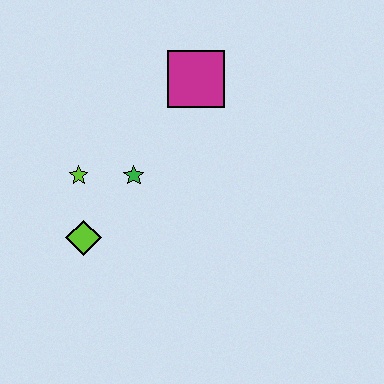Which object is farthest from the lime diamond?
The magenta square is farthest from the lime diamond.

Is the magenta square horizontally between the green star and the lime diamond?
No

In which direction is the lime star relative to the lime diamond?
The lime star is above the lime diamond.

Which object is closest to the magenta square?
The green star is closest to the magenta square.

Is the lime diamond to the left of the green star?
Yes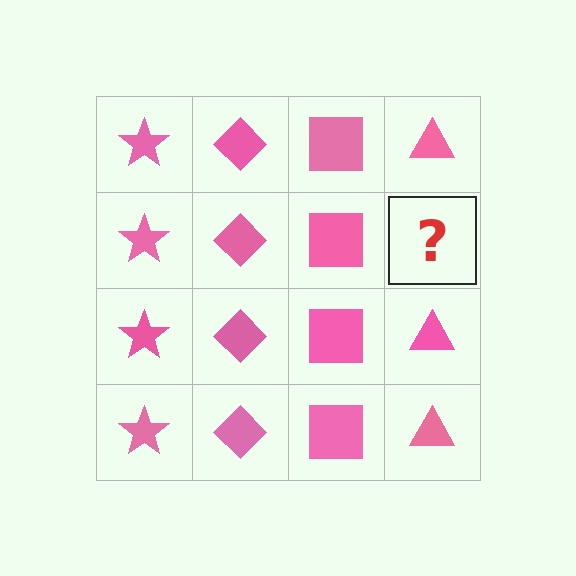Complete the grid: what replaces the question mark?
The question mark should be replaced with a pink triangle.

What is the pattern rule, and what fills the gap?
The rule is that each column has a consistent shape. The gap should be filled with a pink triangle.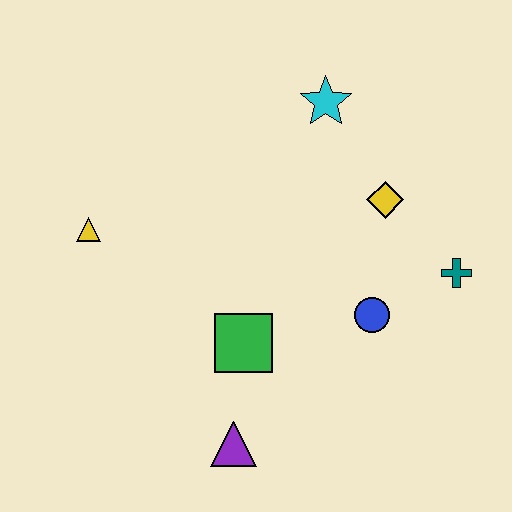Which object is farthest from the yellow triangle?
The teal cross is farthest from the yellow triangle.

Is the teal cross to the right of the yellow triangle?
Yes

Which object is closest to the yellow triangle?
The green square is closest to the yellow triangle.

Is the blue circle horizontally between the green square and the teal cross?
Yes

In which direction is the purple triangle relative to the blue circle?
The purple triangle is to the left of the blue circle.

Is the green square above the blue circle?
No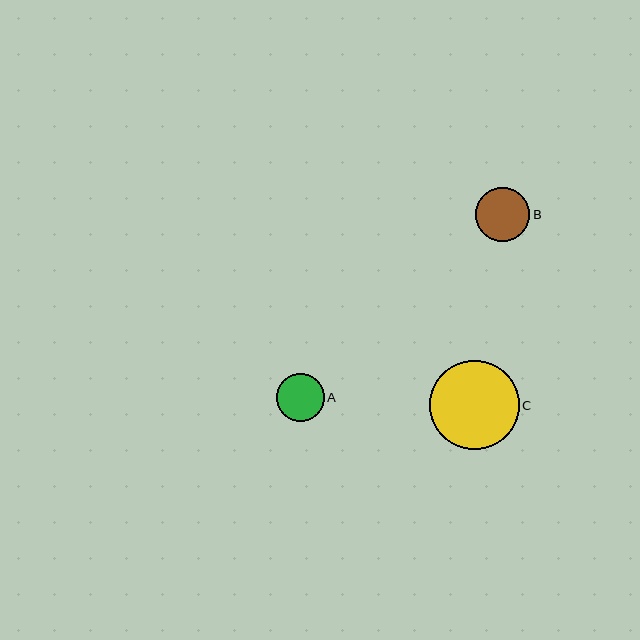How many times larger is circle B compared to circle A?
Circle B is approximately 1.1 times the size of circle A.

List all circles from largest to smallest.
From largest to smallest: C, B, A.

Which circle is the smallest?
Circle A is the smallest with a size of approximately 48 pixels.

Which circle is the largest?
Circle C is the largest with a size of approximately 89 pixels.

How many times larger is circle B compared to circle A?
Circle B is approximately 1.1 times the size of circle A.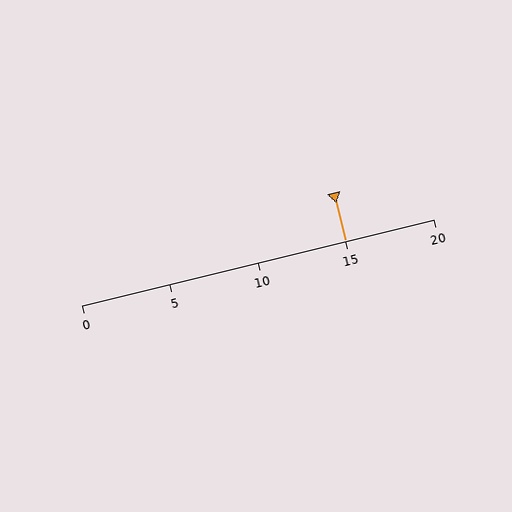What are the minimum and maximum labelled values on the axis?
The axis runs from 0 to 20.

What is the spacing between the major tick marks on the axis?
The major ticks are spaced 5 apart.